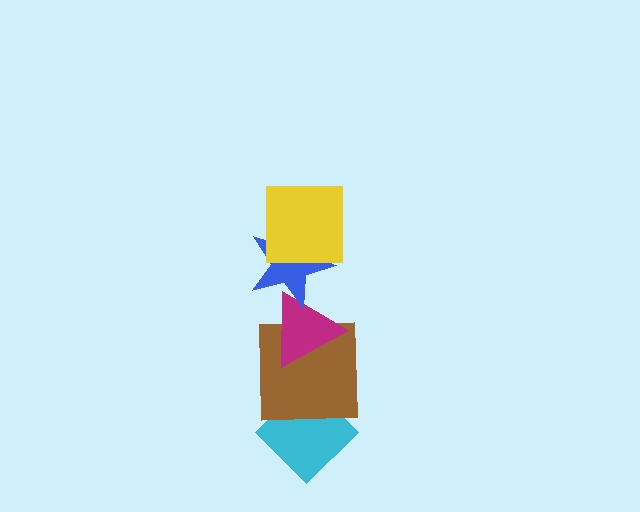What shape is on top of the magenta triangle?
The blue star is on top of the magenta triangle.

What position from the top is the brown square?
The brown square is 4th from the top.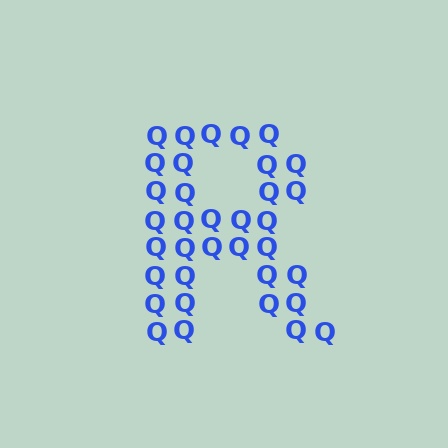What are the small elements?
The small elements are letter Q's.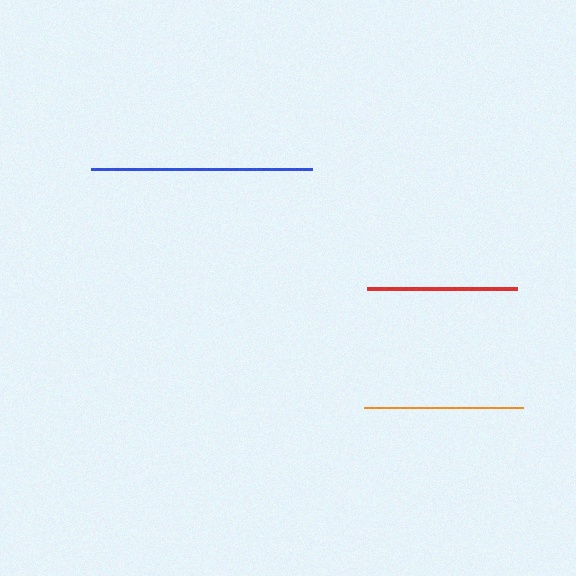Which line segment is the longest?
The blue line is the longest at approximately 220 pixels.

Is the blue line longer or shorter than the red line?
The blue line is longer than the red line.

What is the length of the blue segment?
The blue segment is approximately 220 pixels long.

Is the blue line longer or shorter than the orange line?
The blue line is longer than the orange line.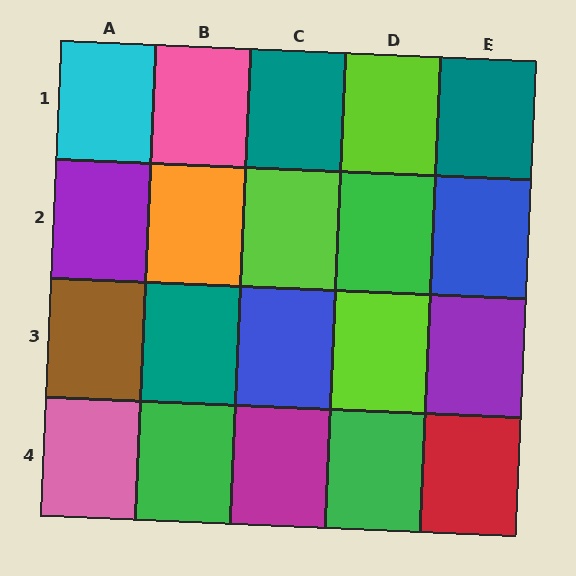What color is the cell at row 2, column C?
Lime.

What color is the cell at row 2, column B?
Orange.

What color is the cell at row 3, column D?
Lime.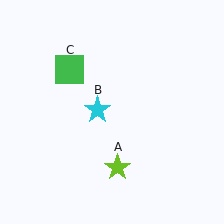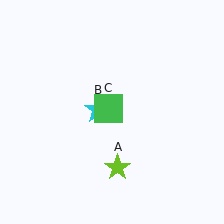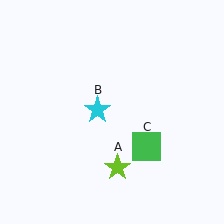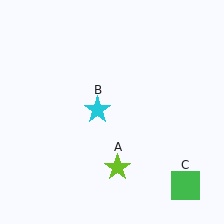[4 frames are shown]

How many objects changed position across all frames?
1 object changed position: green square (object C).